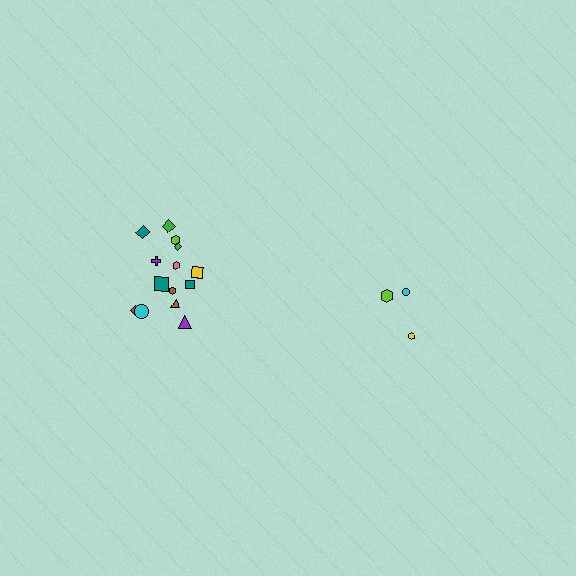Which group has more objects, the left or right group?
The left group.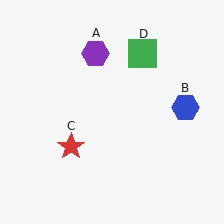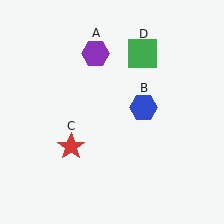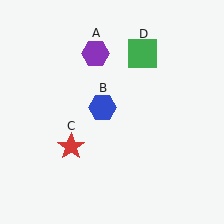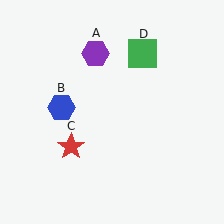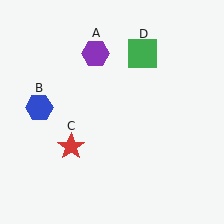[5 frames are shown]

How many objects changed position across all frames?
1 object changed position: blue hexagon (object B).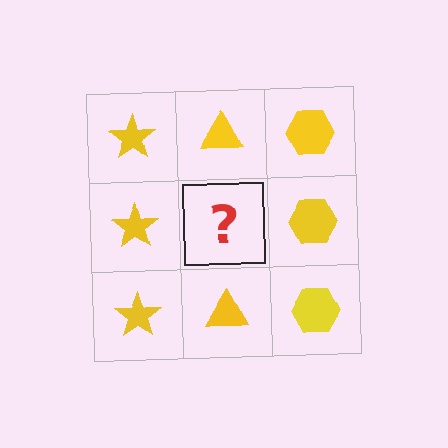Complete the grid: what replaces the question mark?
The question mark should be replaced with a yellow triangle.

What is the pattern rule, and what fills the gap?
The rule is that each column has a consistent shape. The gap should be filled with a yellow triangle.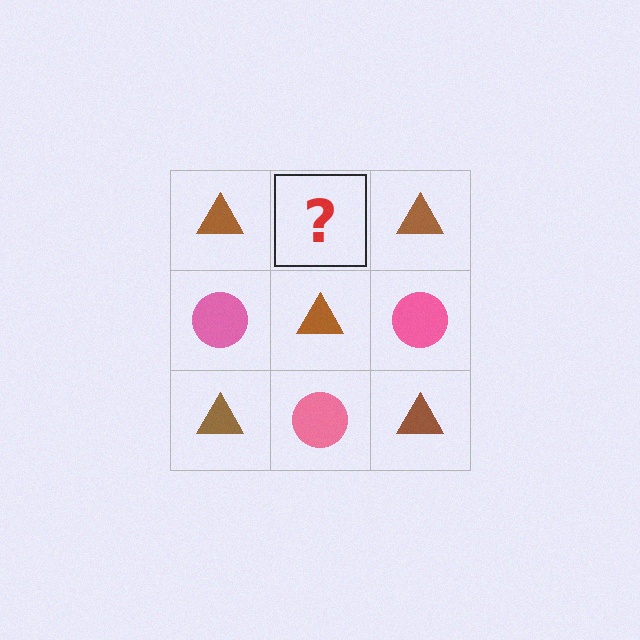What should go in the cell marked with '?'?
The missing cell should contain a pink circle.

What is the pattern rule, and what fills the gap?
The rule is that it alternates brown triangle and pink circle in a checkerboard pattern. The gap should be filled with a pink circle.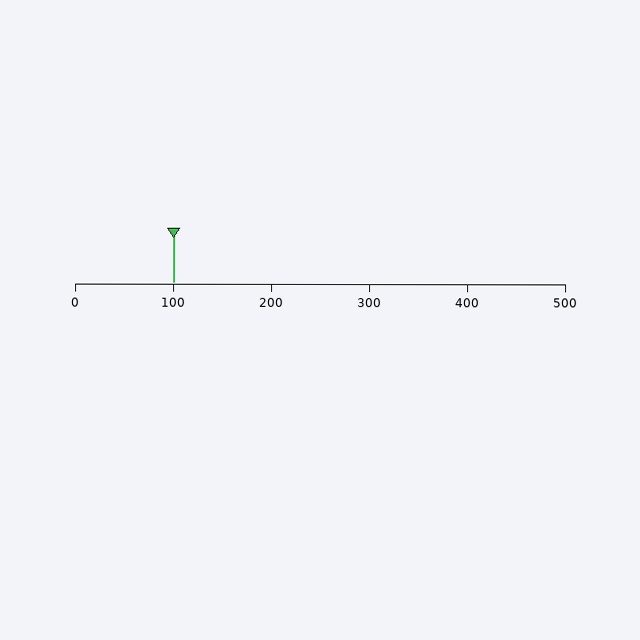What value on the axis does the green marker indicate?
The marker indicates approximately 100.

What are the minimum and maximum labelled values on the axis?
The axis runs from 0 to 500.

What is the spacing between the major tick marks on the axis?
The major ticks are spaced 100 apart.